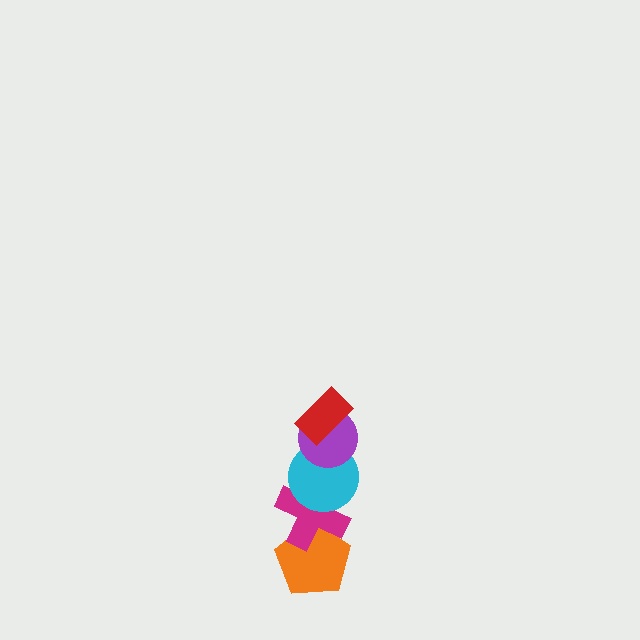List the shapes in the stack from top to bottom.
From top to bottom: the red rectangle, the purple circle, the cyan circle, the magenta cross, the orange pentagon.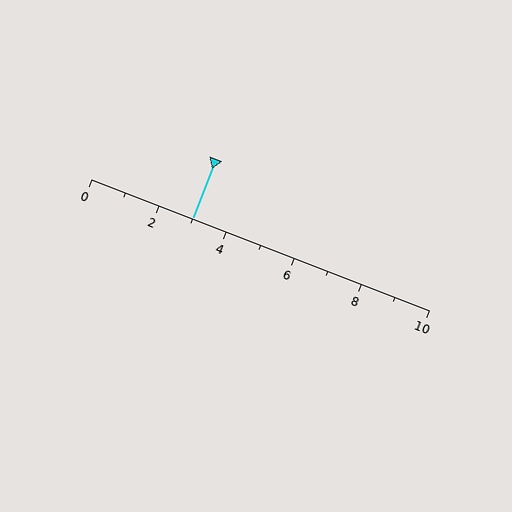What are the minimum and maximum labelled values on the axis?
The axis runs from 0 to 10.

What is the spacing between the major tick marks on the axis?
The major ticks are spaced 2 apart.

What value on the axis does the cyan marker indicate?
The marker indicates approximately 3.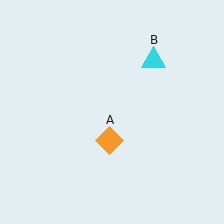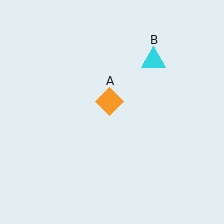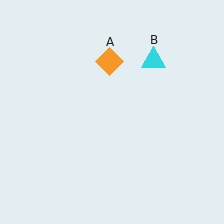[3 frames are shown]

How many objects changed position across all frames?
1 object changed position: orange diamond (object A).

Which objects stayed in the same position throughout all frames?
Cyan triangle (object B) remained stationary.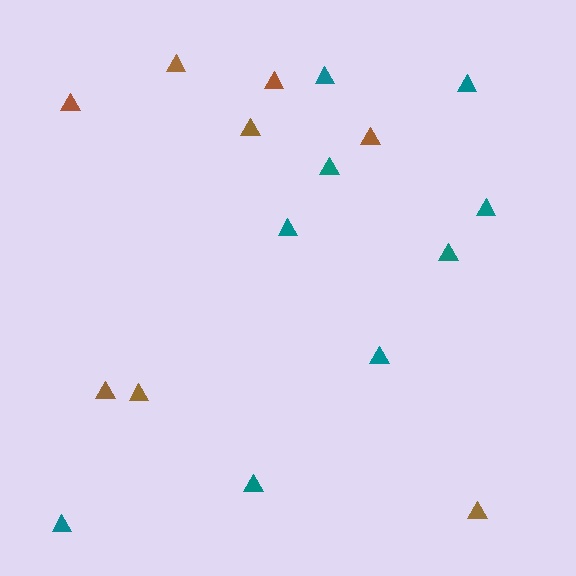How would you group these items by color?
There are 2 groups: one group of teal triangles (9) and one group of brown triangles (8).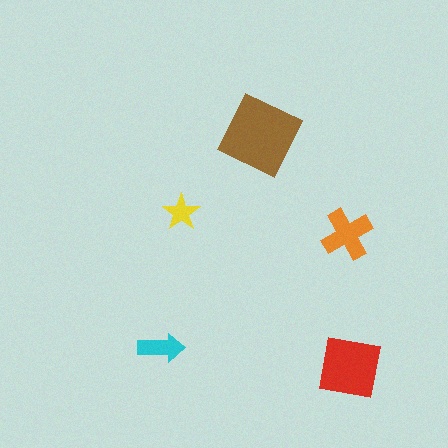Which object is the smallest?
The yellow star.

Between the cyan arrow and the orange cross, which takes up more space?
The orange cross.